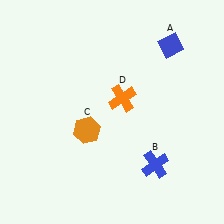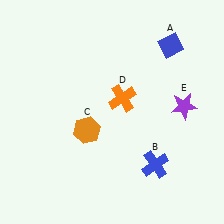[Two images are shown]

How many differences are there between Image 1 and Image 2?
There is 1 difference between the two images.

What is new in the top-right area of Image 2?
A purple star (E) was added in the top-right area of Image 2.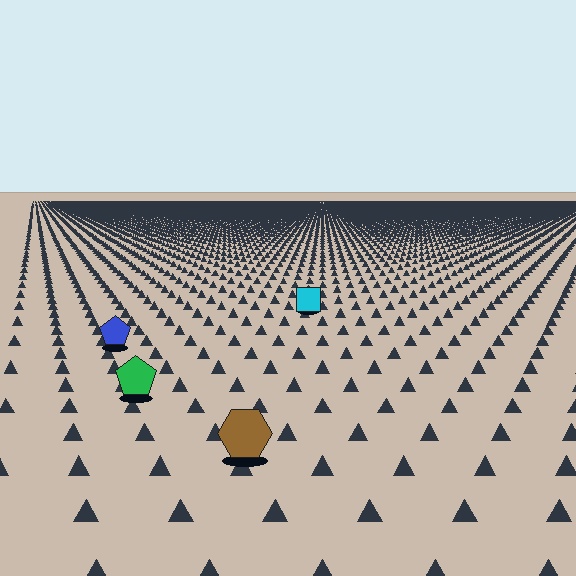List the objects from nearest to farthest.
From nearest to farthest: the brown hexagon, the green pentagon, the blue pentagon, the cyan square.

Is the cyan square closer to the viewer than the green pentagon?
No. The green pentagon is closer — you can tell from the texture gradient: the ground texture is coarser near it.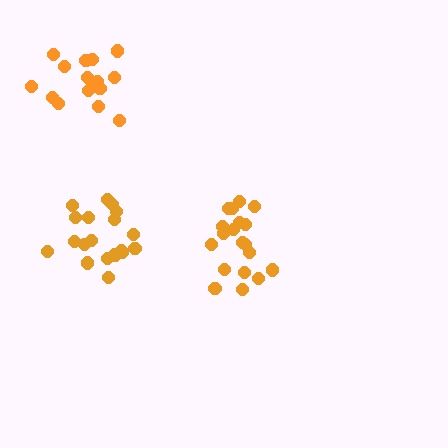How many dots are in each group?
Group 1: 17 dots, Group 2: 20 dots, Group 3: 19 dots (56 total).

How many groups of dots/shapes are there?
There are 3 groups.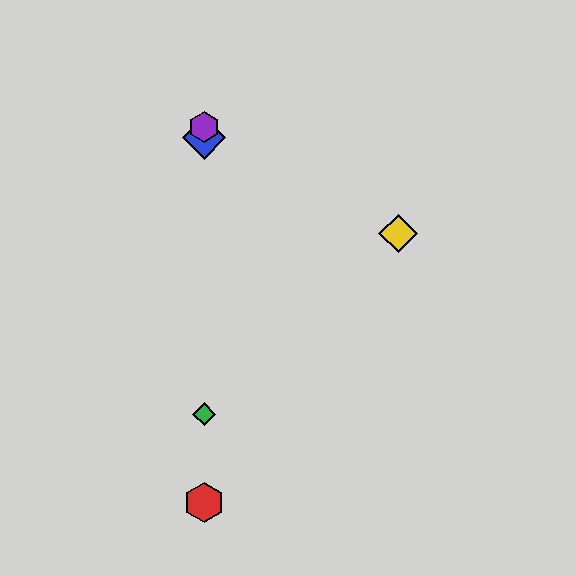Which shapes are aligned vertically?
The red hexagon, the blue diamond, the green diamond, the purple hexagon are aligned vertically.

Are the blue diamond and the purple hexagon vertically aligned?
Yes, both are at x≈204.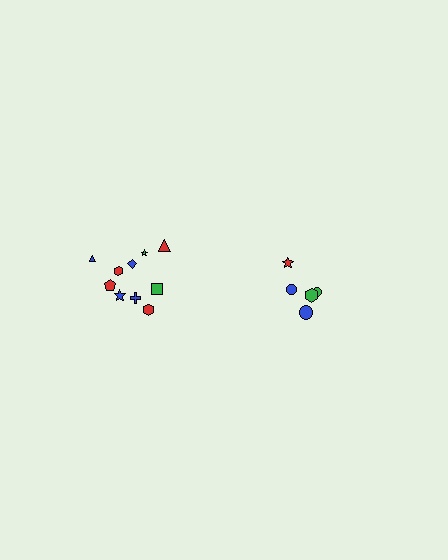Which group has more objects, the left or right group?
The left group.